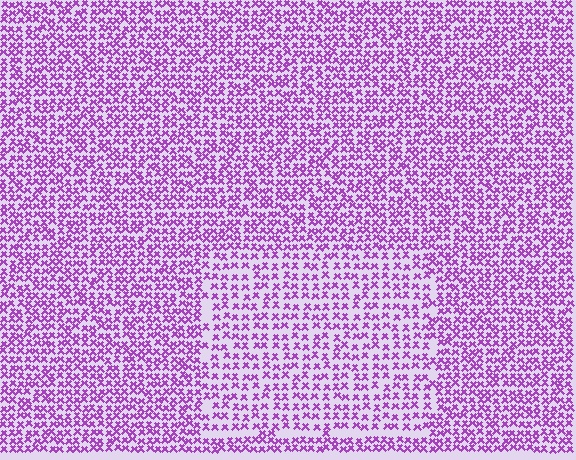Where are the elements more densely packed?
The elements are more densely packed outside the rectangle boundary.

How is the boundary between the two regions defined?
The boundary is defined by a change in element density (approximately 1.5x ratio). All elements are the same color, size, and shape.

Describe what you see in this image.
The image contains small purple elements arranged at two different densities. A rectangle-shaped region is visible where the elements are less densely packed than the surrounding area.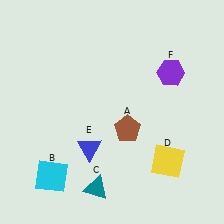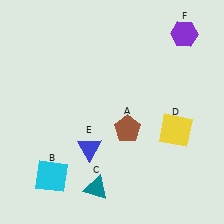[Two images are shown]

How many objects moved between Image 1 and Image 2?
2 objects moved between the two images.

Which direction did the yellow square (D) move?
The yellow square (D) moved up.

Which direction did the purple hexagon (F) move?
The purple hexagon (F) moved up.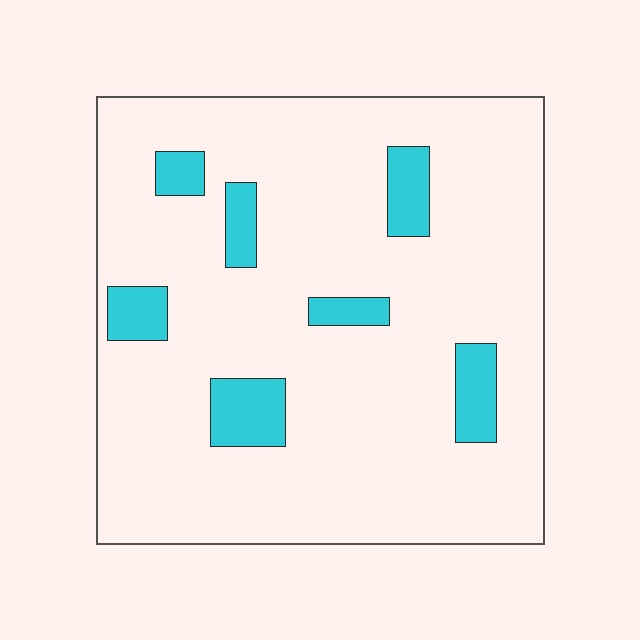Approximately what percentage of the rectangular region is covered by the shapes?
Approximately 10%.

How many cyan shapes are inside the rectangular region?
7.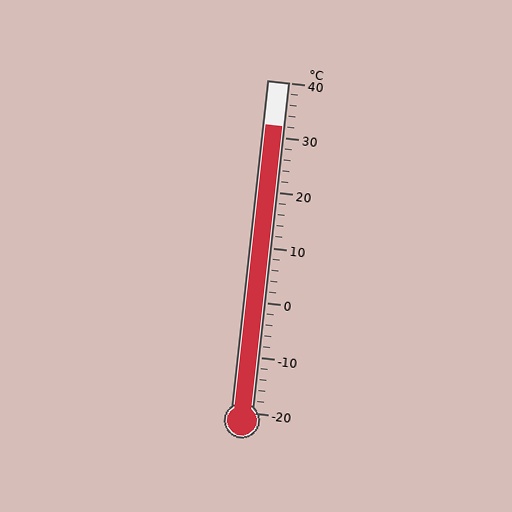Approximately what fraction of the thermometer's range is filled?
The thermometer is filled to approximately 85% of its range.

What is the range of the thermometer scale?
The thermometer scale ranges from -20°C to 40°C.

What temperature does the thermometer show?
The thermometer shows approximately 32°C.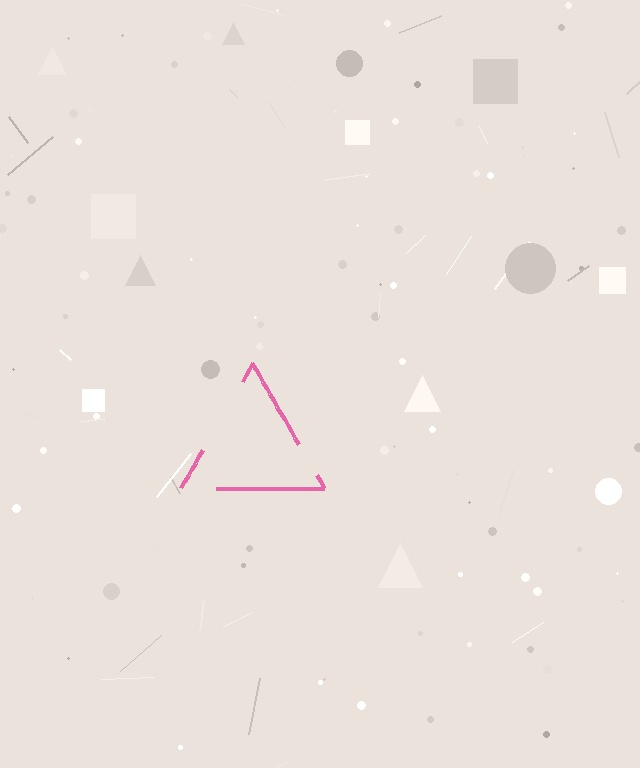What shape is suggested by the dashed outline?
The dashed outline suggests a triangle.